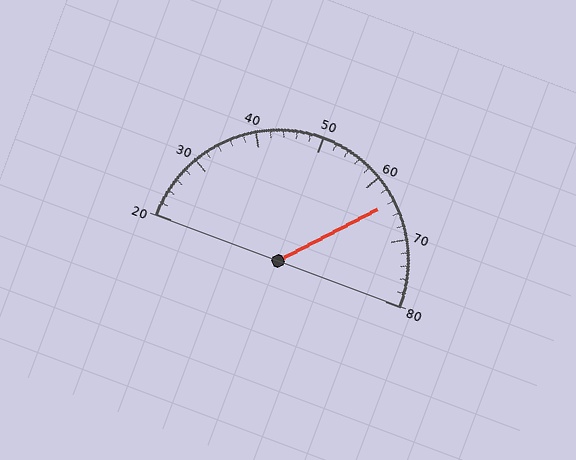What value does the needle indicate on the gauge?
The needle indicates approximately 64.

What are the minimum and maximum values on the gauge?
The gauge ranges from 20 to 80.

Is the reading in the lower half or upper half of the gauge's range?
The reading is in the upper half of the range (20 to 80).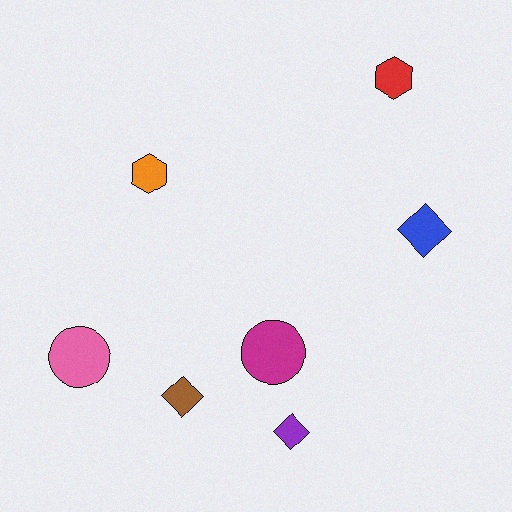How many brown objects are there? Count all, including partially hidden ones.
There is 1 brown object.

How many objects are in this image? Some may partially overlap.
There are 7 objects.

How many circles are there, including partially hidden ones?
There are 2 circles.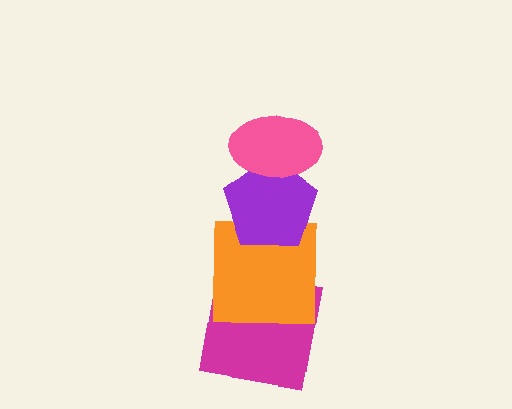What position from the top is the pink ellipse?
The pink ellipse is 1st from the top.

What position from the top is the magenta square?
The magenta square is 4th from the top.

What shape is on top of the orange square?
The purple pentagon is on top of the orange square.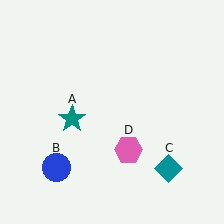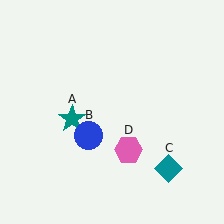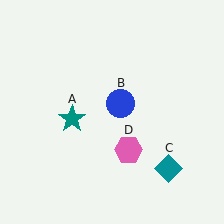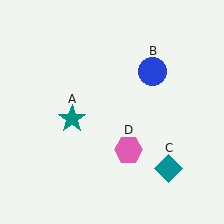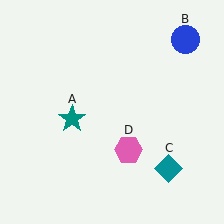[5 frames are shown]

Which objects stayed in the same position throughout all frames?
Teal star (object A) and teal diamond (object C) and pink hexagon (object D) remained stationary.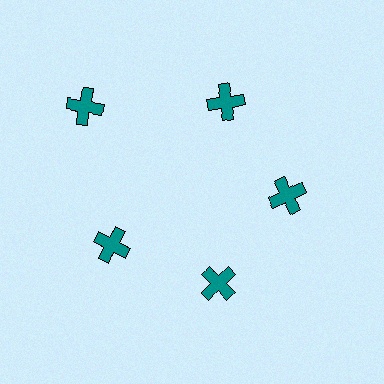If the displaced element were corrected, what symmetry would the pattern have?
It would have 5-fold rotational symmetry — the pattern would map onto itself every 72 degrees.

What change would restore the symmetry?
The symmetry would be restored by moving it inward, back onto the ring so that all 5 crosses sit at equal angles and equal distance from the center.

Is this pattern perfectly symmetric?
No. The 5 teal crosses are arranged in a ring, but one element near the 10 o'clock position is pushed outward from the center, breaking the 5-fold rotational symmetry.